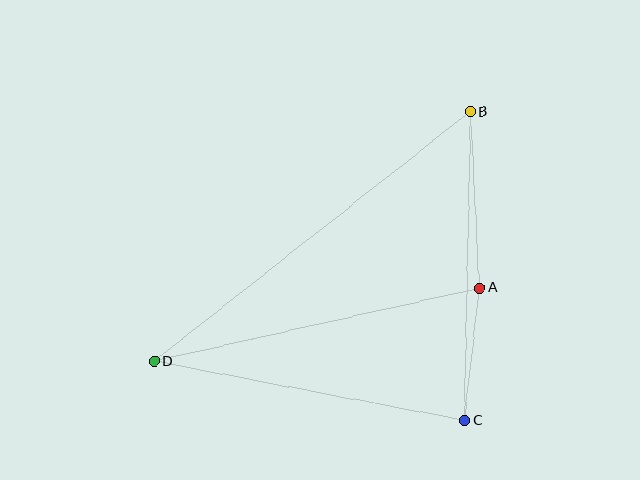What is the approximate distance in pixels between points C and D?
The distance between C and D is approximately 316 pixels.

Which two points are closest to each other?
Points A and C are closest to each other.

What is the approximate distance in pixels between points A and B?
The distance between A and B is approximately 177 pixels.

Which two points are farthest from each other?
Points B and D are farthest from each other.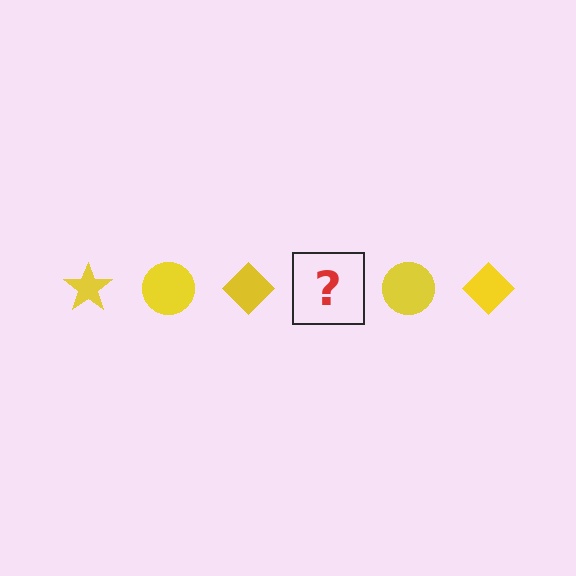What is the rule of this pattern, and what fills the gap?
The rule is that the pattern cycles through star, circle, diamond shapes in yellow. The gap should be filled with a yellow star.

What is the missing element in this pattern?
The missing element is a yellow star.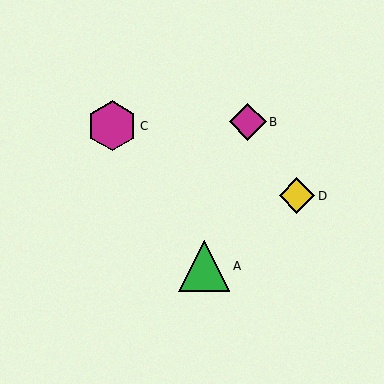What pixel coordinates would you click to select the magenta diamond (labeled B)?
Click at (248, 122) to select the magenta diamond B.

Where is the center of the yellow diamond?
The center of the yellow diamond is at (297, 196).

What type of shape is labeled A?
Shape A is a green triangle.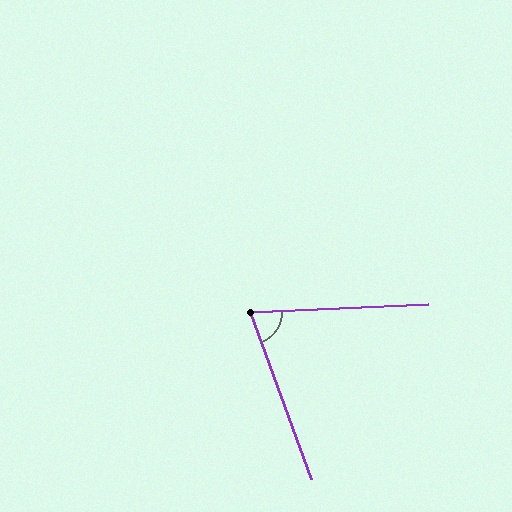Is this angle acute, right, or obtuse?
It is acute.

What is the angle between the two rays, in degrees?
Approximately 73 degrees.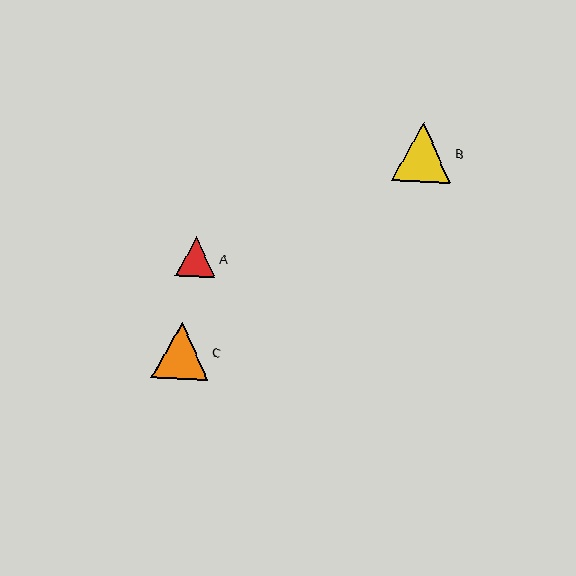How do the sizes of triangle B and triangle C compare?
Triangle B and triangle C are approximately the same size.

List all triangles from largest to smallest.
From largest to smallest: B, C, A.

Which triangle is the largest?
Triangle B is the largest with a size of approximately 59 pixels.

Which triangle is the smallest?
Triangle A is the smallest with a size of approximately 41 pixels.